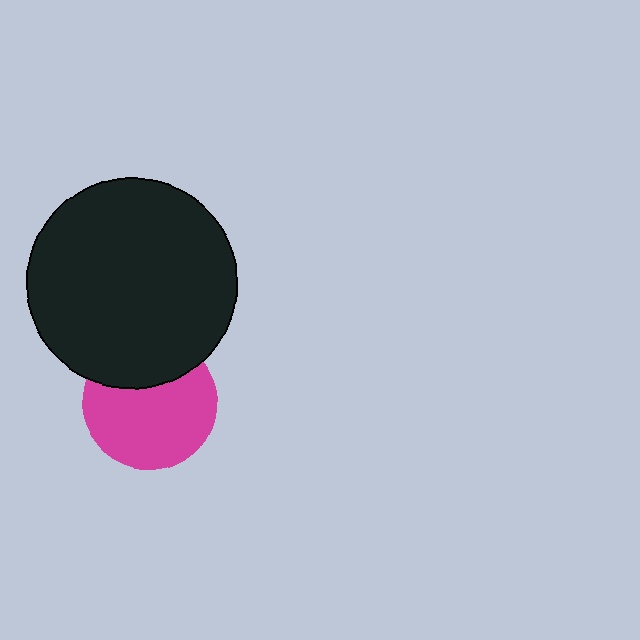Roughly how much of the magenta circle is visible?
Most of it is visible (roughly 69%).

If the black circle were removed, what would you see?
You would see the complete magenta circle.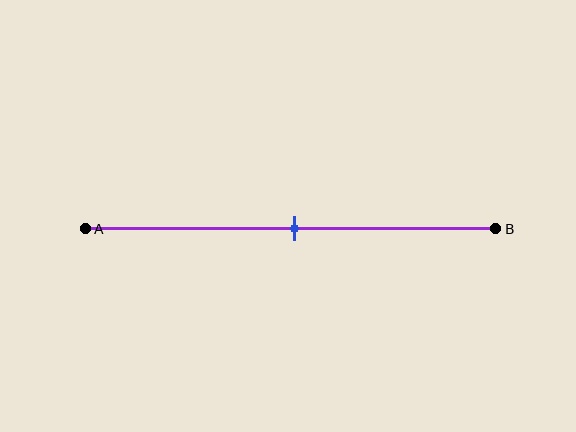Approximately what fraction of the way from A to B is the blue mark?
The blue mark is approximately 50% of the way from A to B.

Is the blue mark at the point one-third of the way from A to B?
No, the mark is at about 50% from A, not at the 33% one-third point.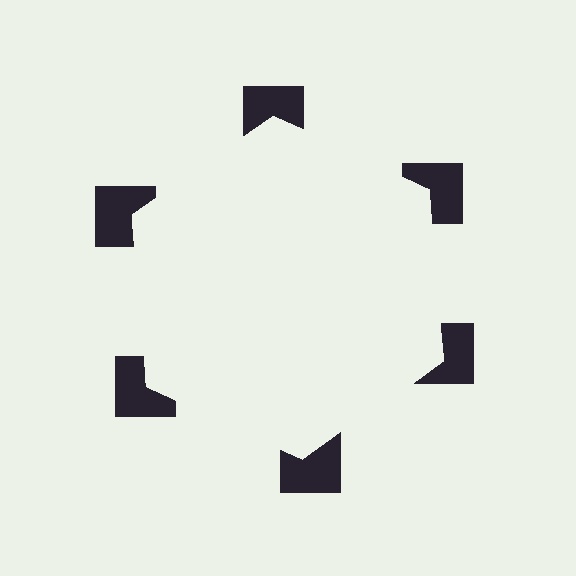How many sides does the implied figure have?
6 sides.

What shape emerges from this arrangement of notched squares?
An illusory hexagon — its edges are inferred from the aligned wedge cuts in the notched squares, not physically drawn.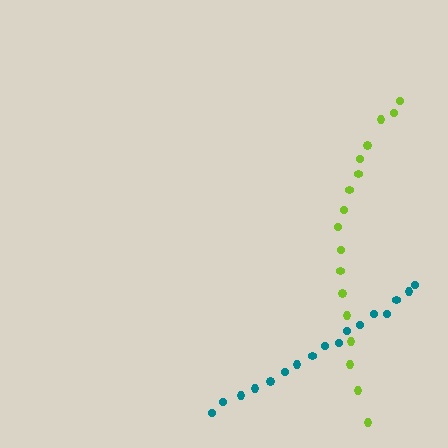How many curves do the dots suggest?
There are 2 distinct paths.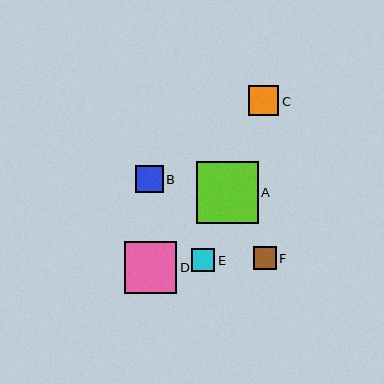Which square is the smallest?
Square F is the smallest with a size of approximately 23 pixels.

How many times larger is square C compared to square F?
Square C is approximately 1.3 times the size of square F.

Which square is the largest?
Square A is the largest with a size of approximately 61 pixels.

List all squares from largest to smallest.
From largest to smallest: A, D, C, B, E, F.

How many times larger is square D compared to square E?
Square D is approximately 2.3 times the size of square E.